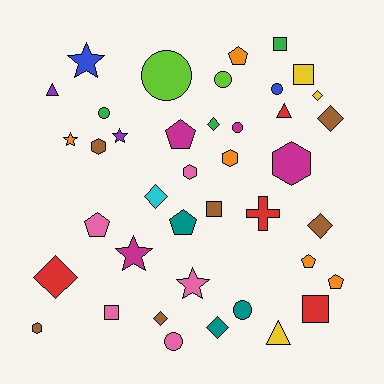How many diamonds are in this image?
There are 8 diamonds.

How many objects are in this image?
There are 40 objects.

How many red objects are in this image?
There are 4 red objects.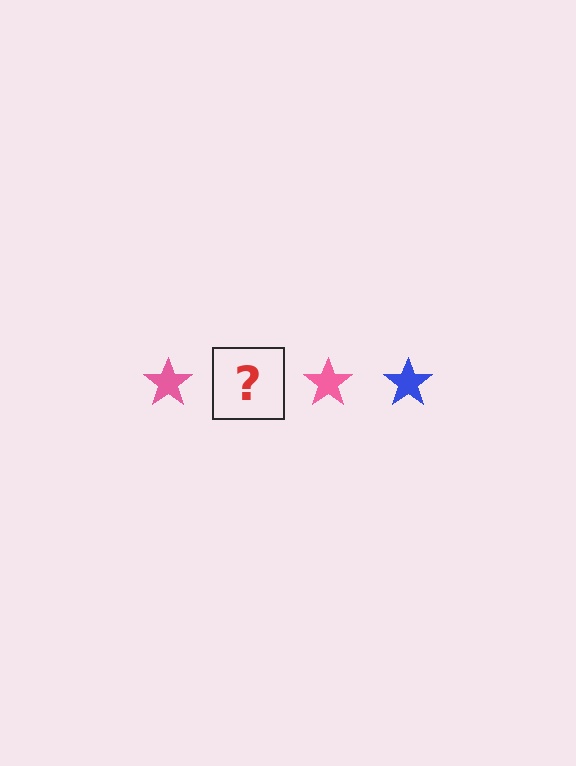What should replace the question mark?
The question mark should be replaced with a blue star.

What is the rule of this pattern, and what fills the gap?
The rule is that the pattern cycles through pink, blue stars. The gap should be filled with a blue star.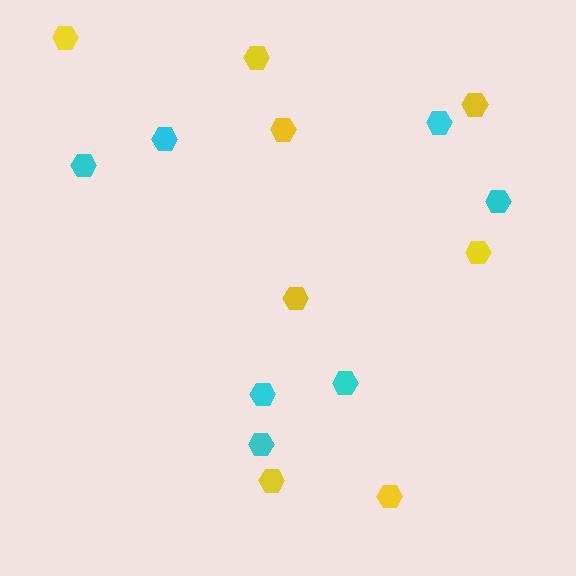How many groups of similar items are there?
There are 2 groups: one group of yellow hexagons (8) and one group of cyan hexagons (7).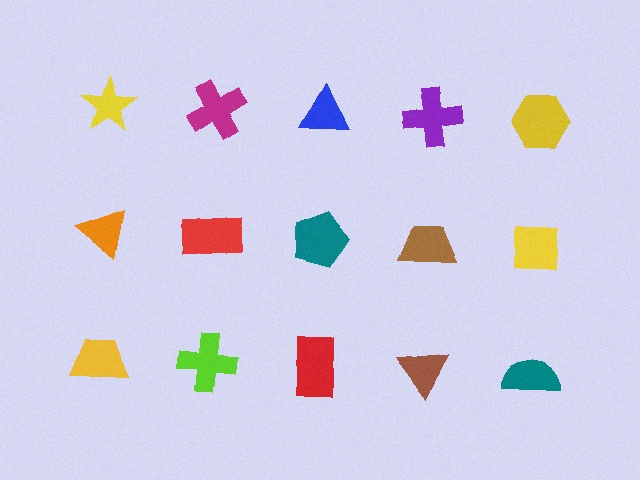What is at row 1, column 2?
A magenta cross.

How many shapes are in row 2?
5 shapes.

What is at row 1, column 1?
A yellow star.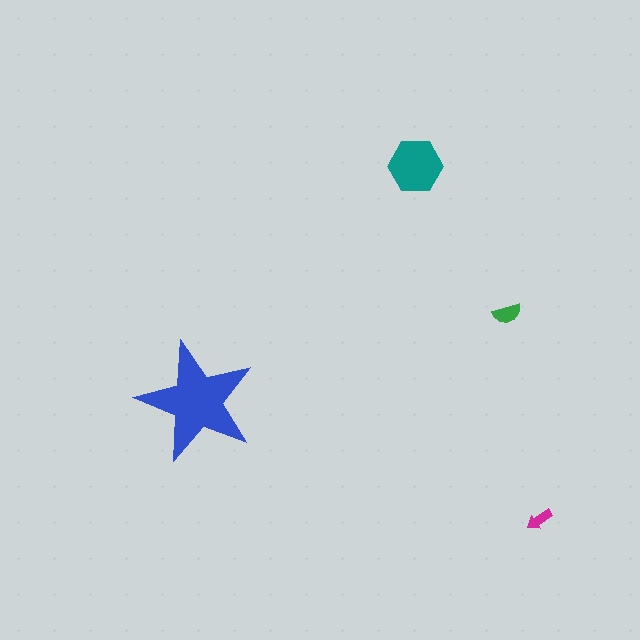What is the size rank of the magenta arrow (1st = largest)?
4th.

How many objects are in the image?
There are 4 objects in the image.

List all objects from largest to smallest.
The blue star, the teal hexagon, the green semicircle, the magenta arrow.